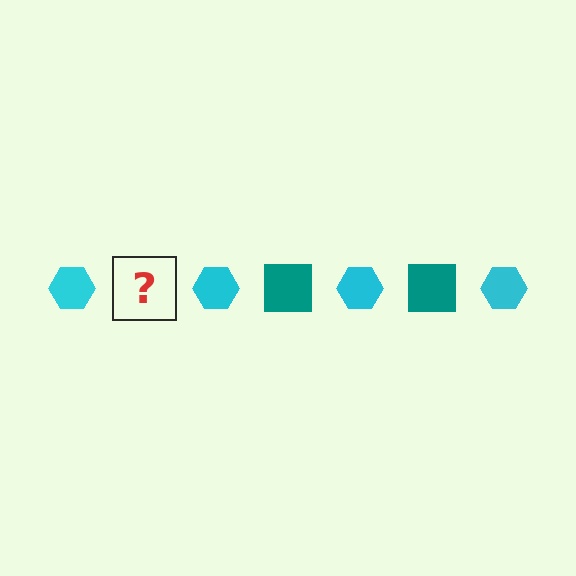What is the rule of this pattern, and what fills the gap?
The rule is that the pattern alternates between cyan hexagon and teal square. The gap should be filled with a teal square.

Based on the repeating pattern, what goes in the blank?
The blank should be a teal square.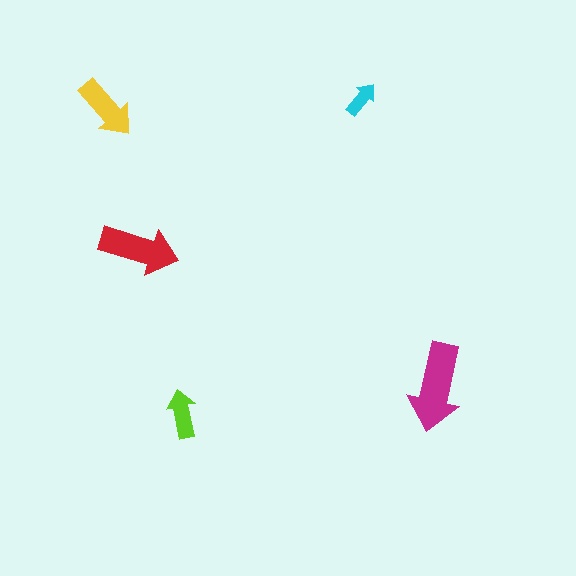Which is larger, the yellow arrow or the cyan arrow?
The yellow one.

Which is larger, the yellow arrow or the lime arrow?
The yellow one.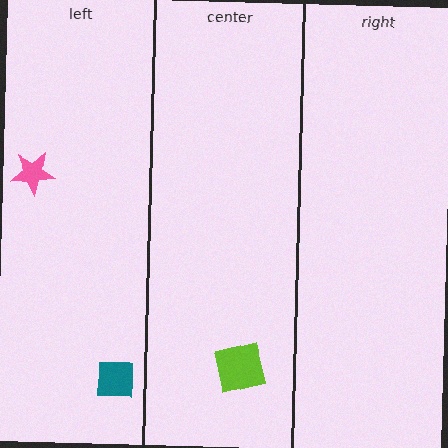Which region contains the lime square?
The center region.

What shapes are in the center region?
The lime square.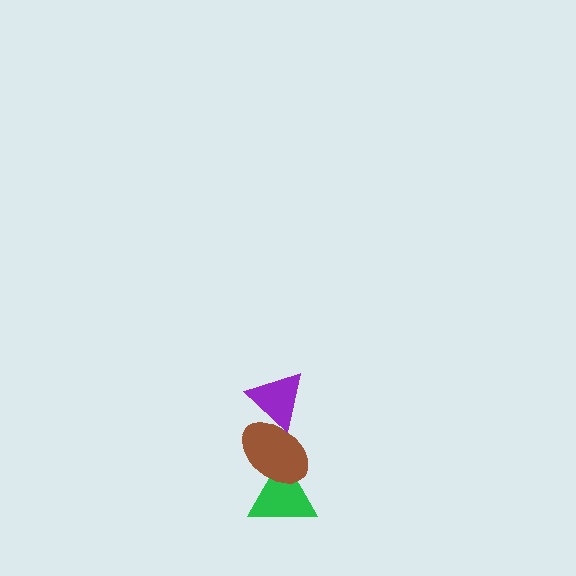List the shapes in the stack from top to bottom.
From top to bottom: the purple triangle, the brown ellipse, the green triangle.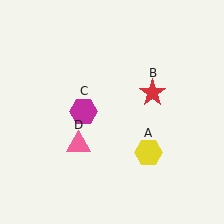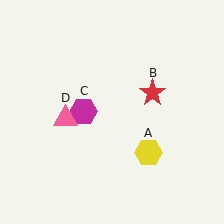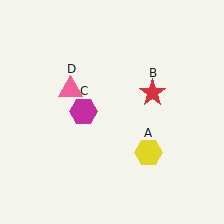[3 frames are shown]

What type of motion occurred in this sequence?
The pink triangle (object D) rotated clockwise around the center of the scene.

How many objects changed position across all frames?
1 object changed position: pink triangle (object D).